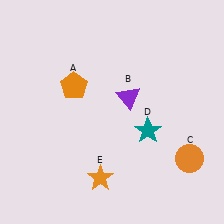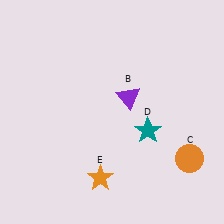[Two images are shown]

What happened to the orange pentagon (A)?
The orange pentagon (A) was removed in Image 2. It was in the top-left area of Image 1.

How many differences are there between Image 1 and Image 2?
There is 1 difference between the two images.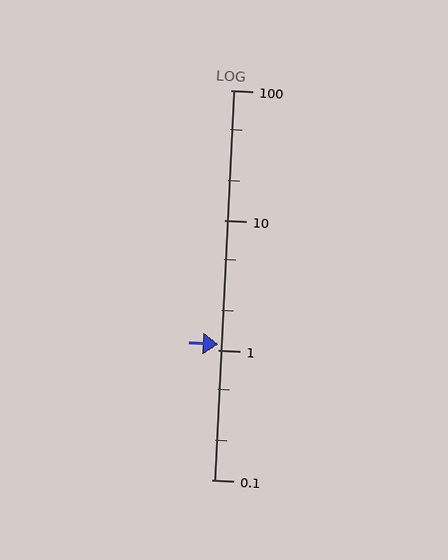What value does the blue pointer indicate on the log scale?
The pointer indicates approximately 1.1.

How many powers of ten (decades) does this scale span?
The scale spans 3 decades, from 0.1 to 100.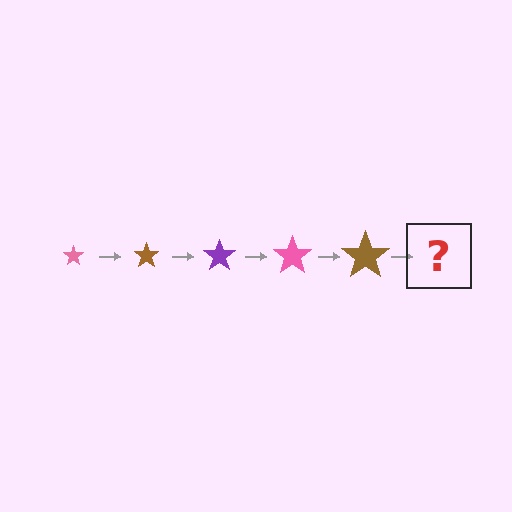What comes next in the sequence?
The next element should be a purple star, larger than the previous one.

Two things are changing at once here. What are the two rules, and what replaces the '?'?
The two rules are that the star grows larger each step and the color cycles through pink, brown, and purple. The '?' should be a purple star, larger than the previous one.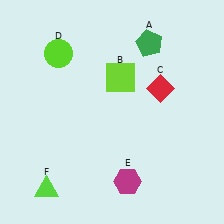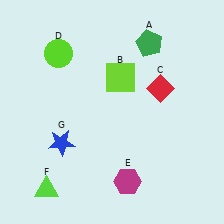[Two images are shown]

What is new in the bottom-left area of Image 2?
A blue star (G) was added in the bottom-left area of Image 2.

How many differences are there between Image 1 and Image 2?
There is 1 difference between the two images.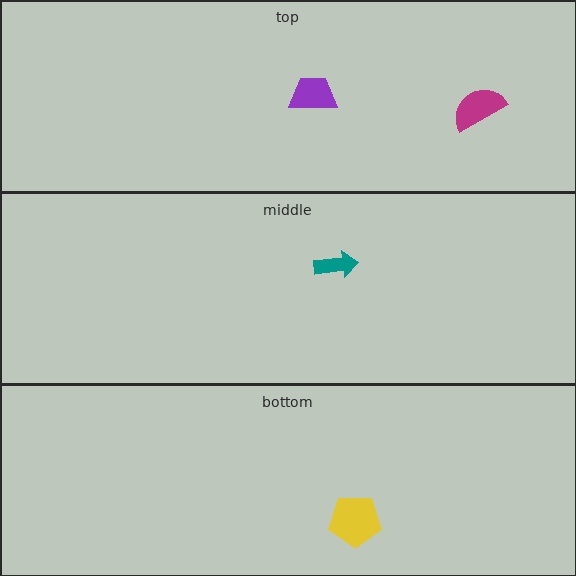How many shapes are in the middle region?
1.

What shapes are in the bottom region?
The yellow pentagon.